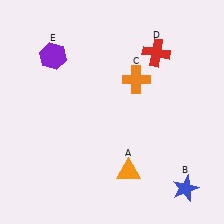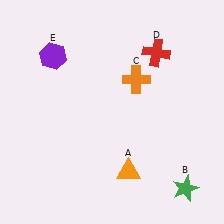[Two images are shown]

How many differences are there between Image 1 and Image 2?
There is 1 difference between the two images.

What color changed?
The star (B) changed from blue in Image 1 to green in Image 2.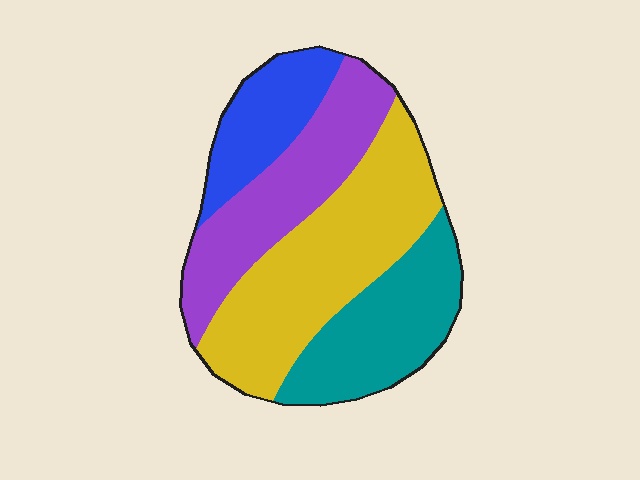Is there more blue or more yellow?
Yellow.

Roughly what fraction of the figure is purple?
Purple covers about 25% of the figure.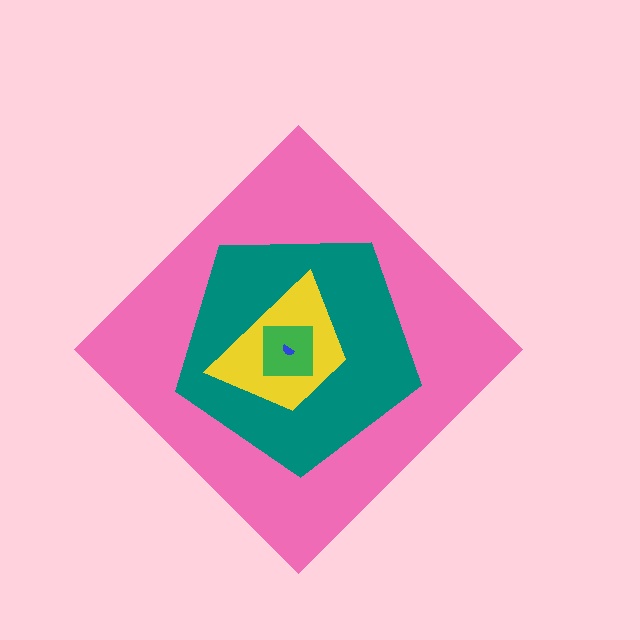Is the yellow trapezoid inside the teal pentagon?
Yes.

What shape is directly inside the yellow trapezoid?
The green square.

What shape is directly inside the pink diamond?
The teal pentagon.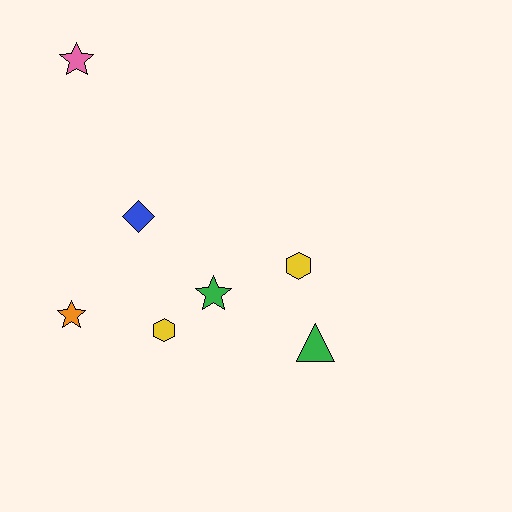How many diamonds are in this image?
There is 1 diamond.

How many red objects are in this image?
There are no red objects.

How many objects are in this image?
There are 7 objects.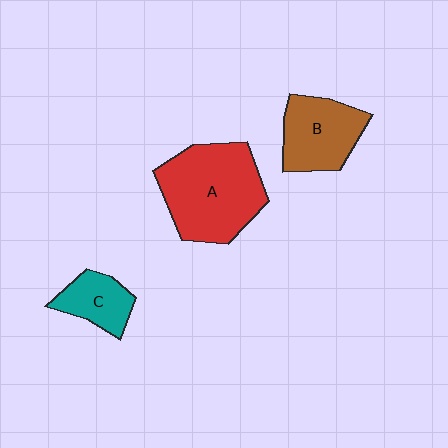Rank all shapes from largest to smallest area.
From largest to smallest: A (red), B (brown), C (teal).